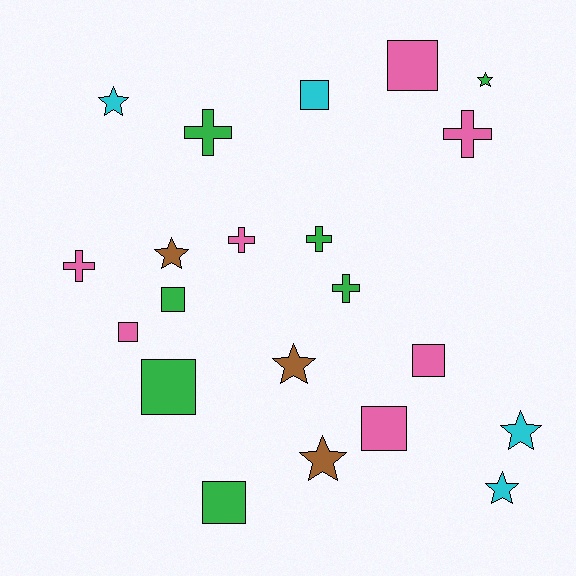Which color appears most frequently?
Pink, with 7 objects.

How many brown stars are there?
There are 3 brown stars.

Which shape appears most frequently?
Square, with 8 objects.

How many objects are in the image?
There are 21 objects.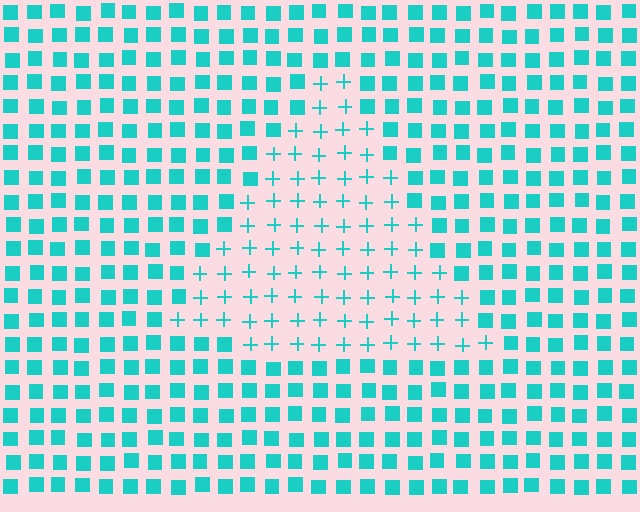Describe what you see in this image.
The image is filled with small cyan elements arranged in a uniform grid. A triangle-shaped region contains plus signs, while the surrounding area contains squares. The boundary is defined purely by the change in element shape.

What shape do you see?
I see a triangle.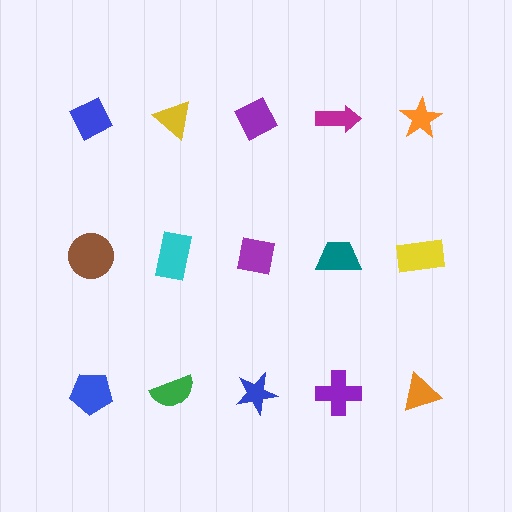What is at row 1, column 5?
An orange star.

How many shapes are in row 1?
5 shapes.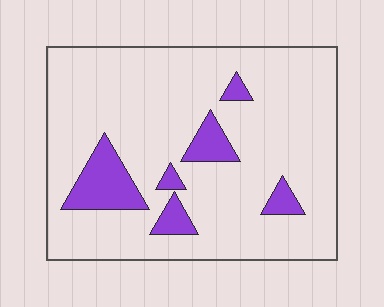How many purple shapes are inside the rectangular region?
6.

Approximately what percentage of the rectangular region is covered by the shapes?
Approximately 15%.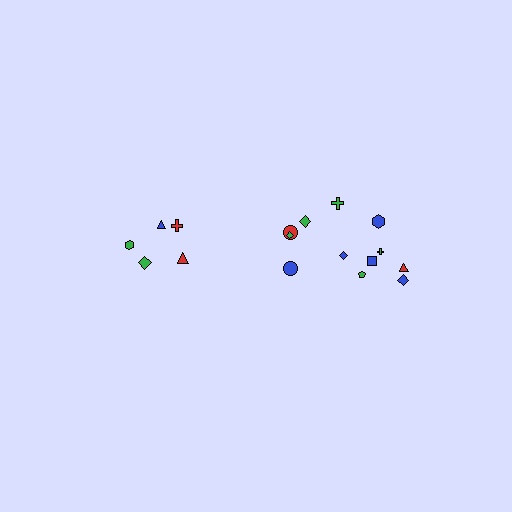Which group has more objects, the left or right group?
The right group.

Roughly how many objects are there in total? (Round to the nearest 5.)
Roughly 15 objects in total.